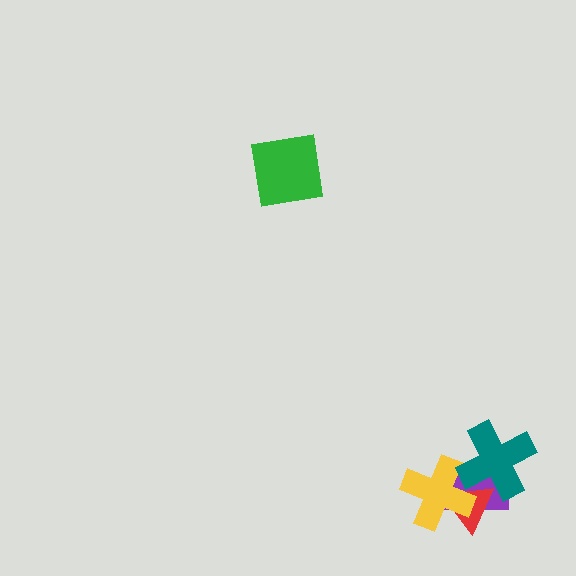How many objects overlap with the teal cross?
3 objects overlap with the teal cross.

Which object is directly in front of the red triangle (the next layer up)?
The yellow cross is directly in front of the red triangle.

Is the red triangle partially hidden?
Yes, it is partially covered by another shape.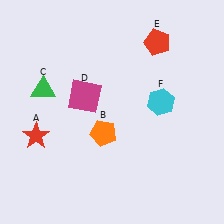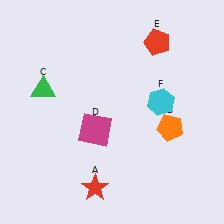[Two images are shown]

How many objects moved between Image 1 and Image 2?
3 objects moved between the two images.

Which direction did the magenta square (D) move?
The magenta square (D) moved down.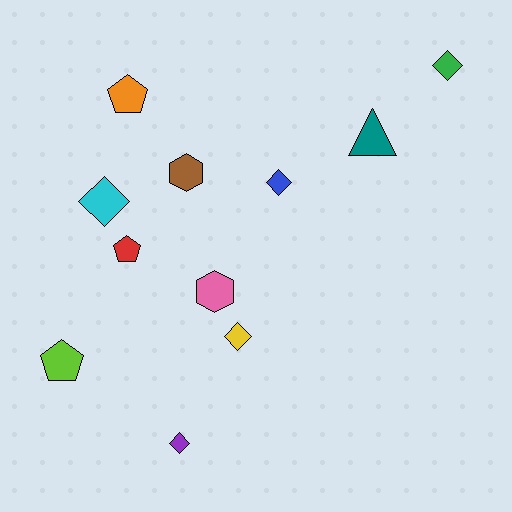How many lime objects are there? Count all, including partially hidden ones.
There is 1 lime object.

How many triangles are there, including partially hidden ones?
There is 1 triangle.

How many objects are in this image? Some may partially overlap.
There are 11 objects.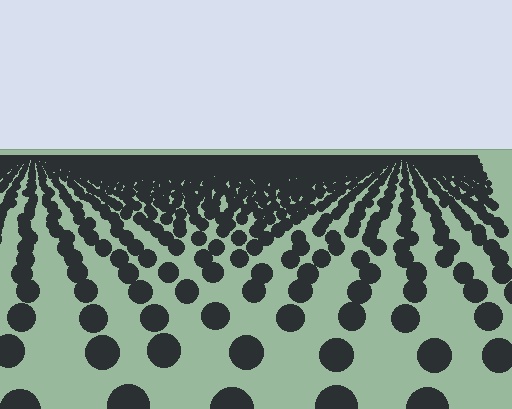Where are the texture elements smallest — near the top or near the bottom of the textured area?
Near the top.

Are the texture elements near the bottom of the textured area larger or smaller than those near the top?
Larger. Near the bottom, elements are closer to the viewer and appear at a bigger on-screen size.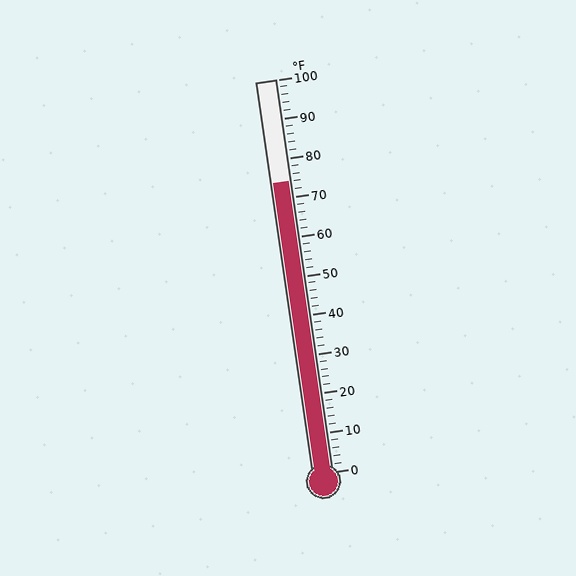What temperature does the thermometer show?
The thermometer shows approximately 74°F.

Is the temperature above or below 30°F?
The temperature is above 30°F.